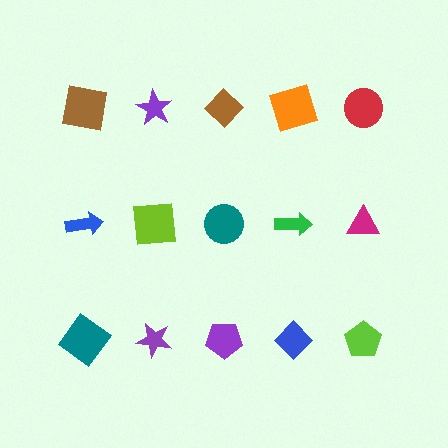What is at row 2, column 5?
A magenta triangle.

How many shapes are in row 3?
5 shapes.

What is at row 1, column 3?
A brown diamond.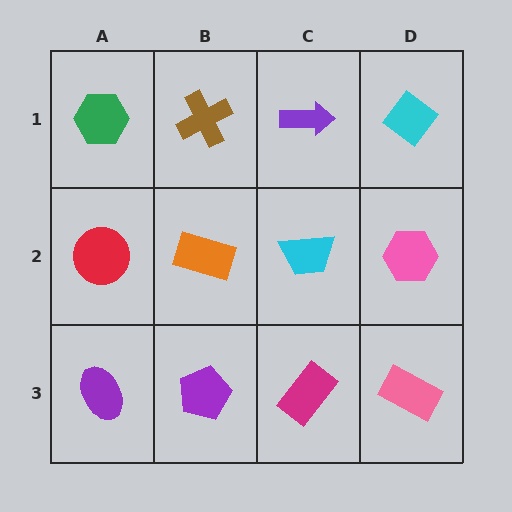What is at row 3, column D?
A pink rectangle.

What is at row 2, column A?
A red circle.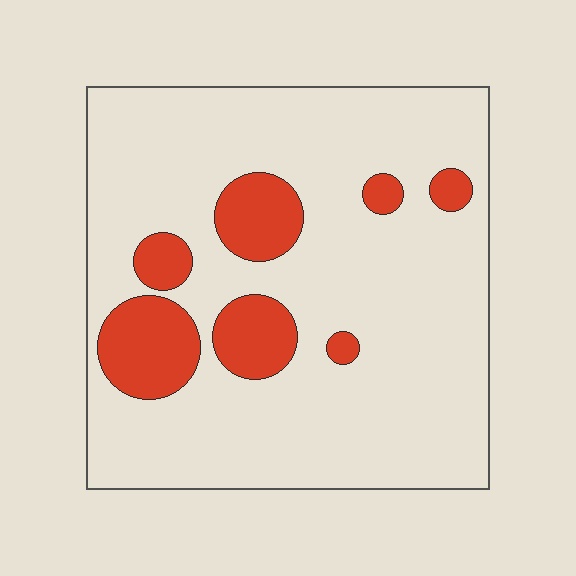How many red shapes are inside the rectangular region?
7.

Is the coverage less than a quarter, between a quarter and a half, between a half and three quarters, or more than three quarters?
Less than a quarter.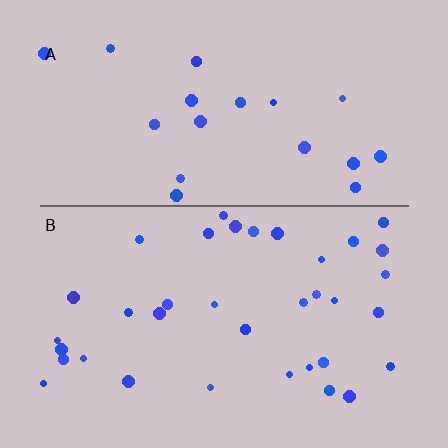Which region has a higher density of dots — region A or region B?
B (the bottom).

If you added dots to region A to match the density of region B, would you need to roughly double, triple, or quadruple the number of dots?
Approximately double.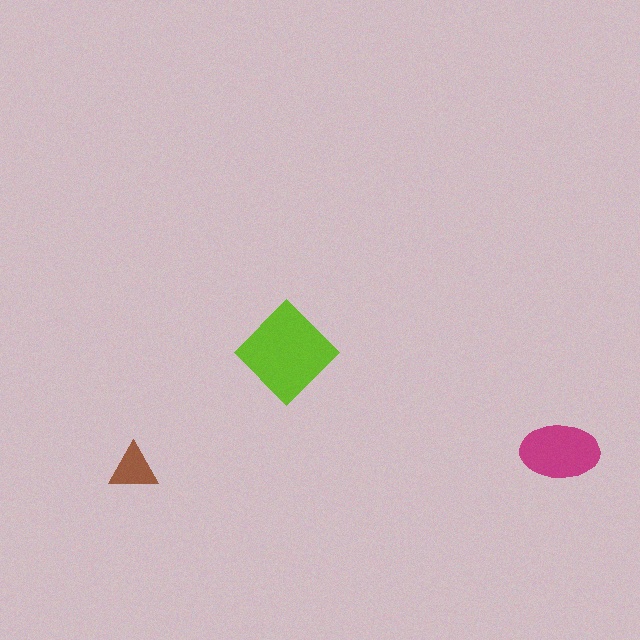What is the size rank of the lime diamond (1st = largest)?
1st.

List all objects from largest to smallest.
The lime diamond, the magenta ellipse, the brown triangle.